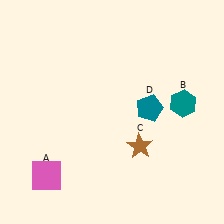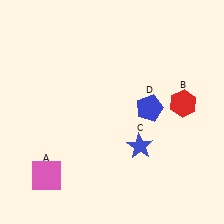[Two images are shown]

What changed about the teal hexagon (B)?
In Image 1, B is teal. In Image 2, it changed to red.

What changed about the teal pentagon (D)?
In Image 1, D is teal. In Image 2, it changed to blue.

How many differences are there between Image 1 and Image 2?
There are 3 differences between the two images.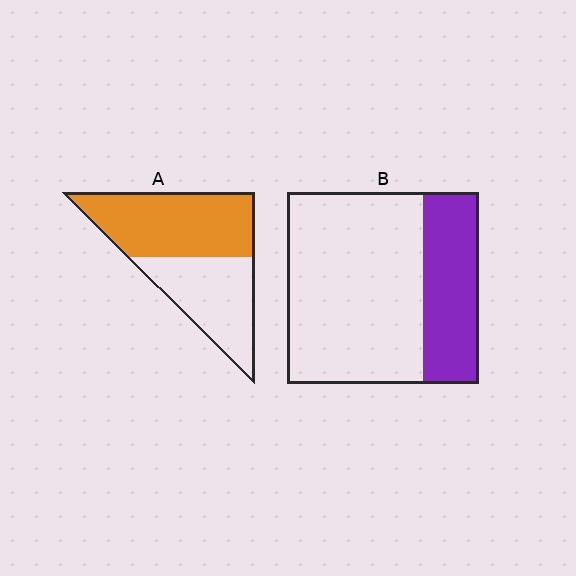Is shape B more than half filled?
No.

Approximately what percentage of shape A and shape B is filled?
A is approximately 55% and B is approximately 30%.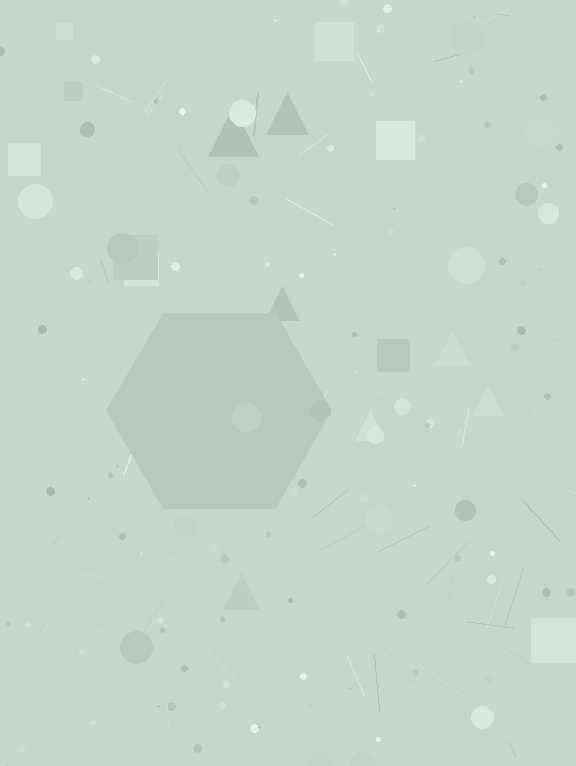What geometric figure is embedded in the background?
A hexagon is embedded in the background.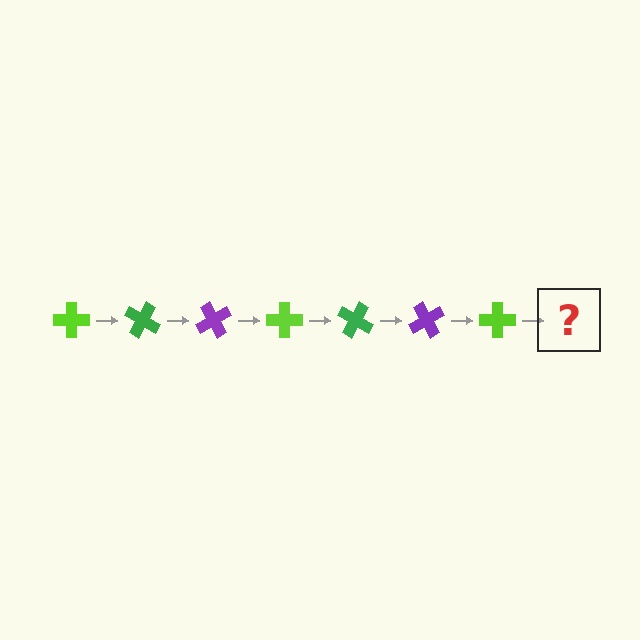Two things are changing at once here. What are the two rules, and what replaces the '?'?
The two rules are that it rotates 30 degrees each step and the color cycles through lime, green, and purple. The '?' should be a green cross, rotated 210 degrees from the start.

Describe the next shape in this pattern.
It should be a green cross, rotated 210 degrees from the start.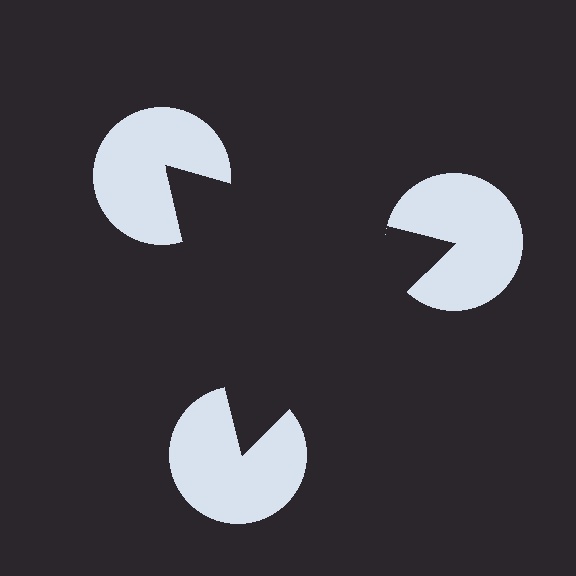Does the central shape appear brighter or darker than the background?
It typically appears slightly darker than the background, even though no actual brightness change is drawn.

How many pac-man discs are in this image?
There are 3 — one at each vertex of the illusory triangle.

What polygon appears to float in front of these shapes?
An illusory triangle — its edges are inferred from the aligned wedge cuts in the pac-man discs, not physically drawn.